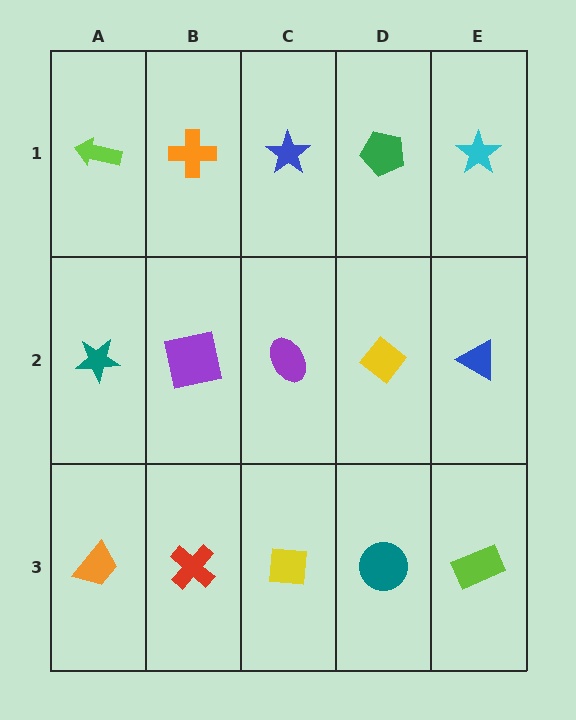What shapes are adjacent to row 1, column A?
A teal star (row 2, column A), an orange cross (row 1, column B).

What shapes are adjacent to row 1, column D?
A yellow diamond (row 2, column D), a blue star (row 1, column C), a cyan star (row 1, column E).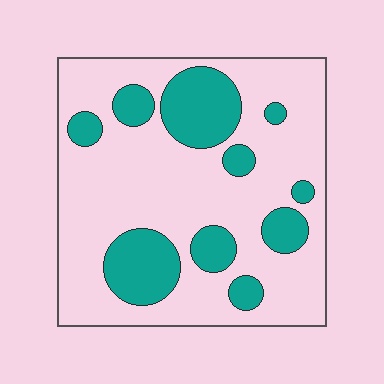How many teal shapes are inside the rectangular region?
10.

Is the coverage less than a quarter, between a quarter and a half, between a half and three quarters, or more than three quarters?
Between a quarter and a half.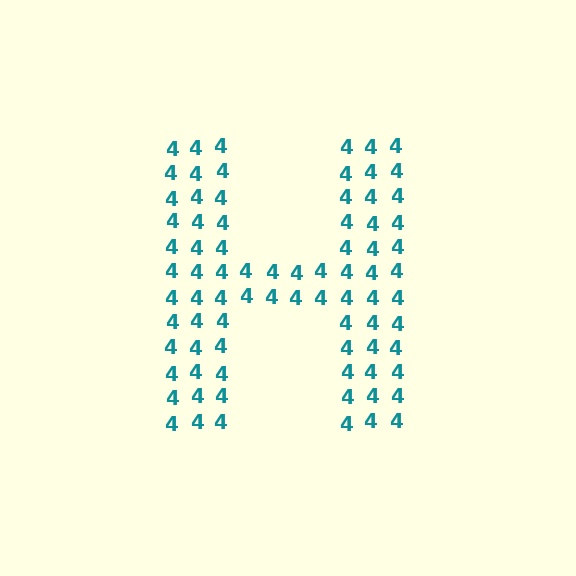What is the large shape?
The large shape is the letter H.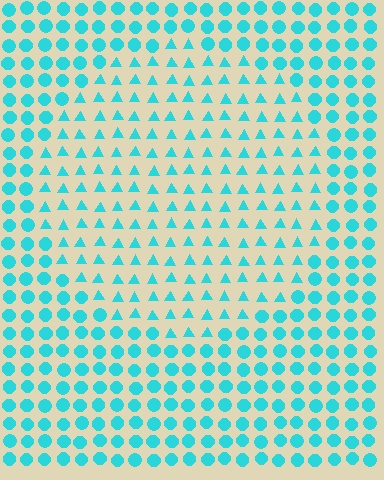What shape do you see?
I see a circle.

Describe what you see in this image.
The image is filled with small cyan elements arranged in a uniform grid. A circle-shaped region contains triangles, while the surrounding area contains circles. The boundary is defined purely by the change in element shape.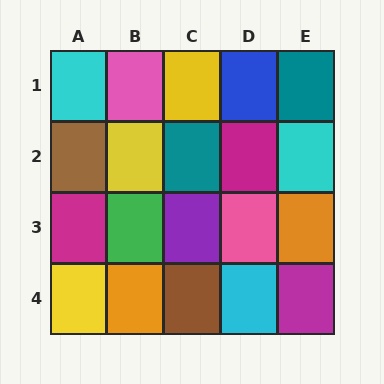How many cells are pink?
2 cells are pink.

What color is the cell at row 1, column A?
Cyan.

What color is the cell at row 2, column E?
Cyan.